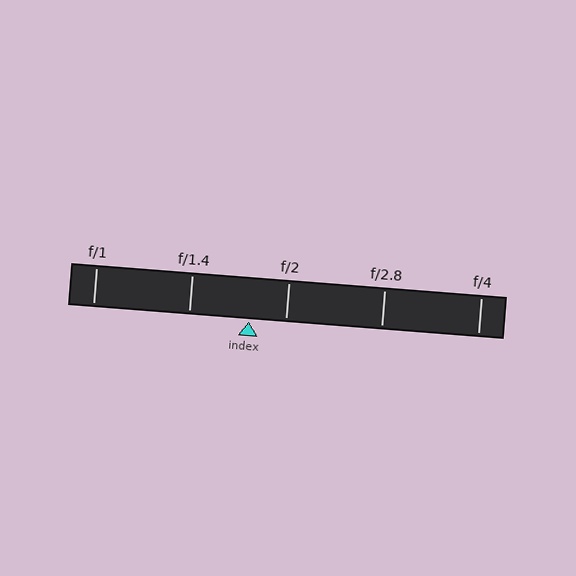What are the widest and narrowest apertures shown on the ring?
The widest aperture shown is f/1 and the narrowest is f/4.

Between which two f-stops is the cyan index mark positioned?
The index mark is between f/1.4 and f/2.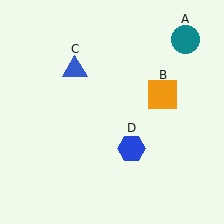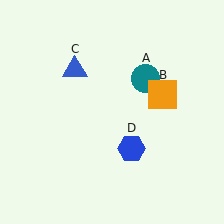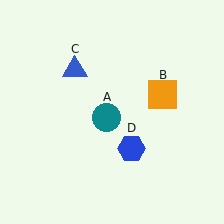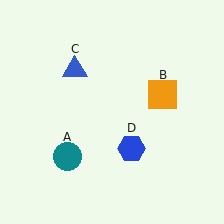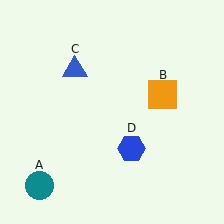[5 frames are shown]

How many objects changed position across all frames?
1 object changed position: teal circle (object A).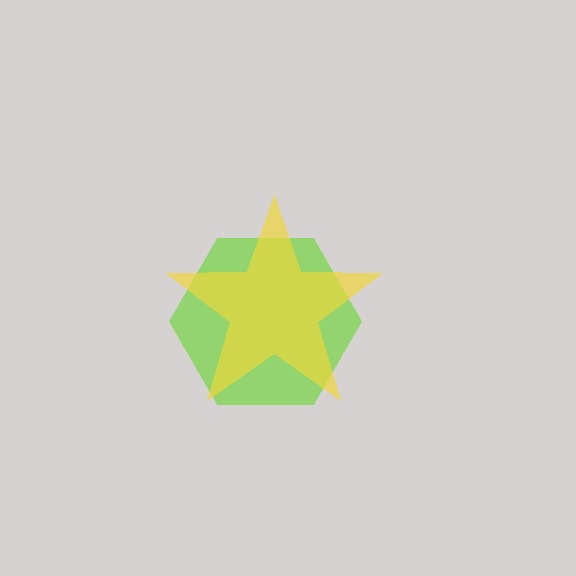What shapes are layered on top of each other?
The layered shapes are: a lime hexagon, a yellow star.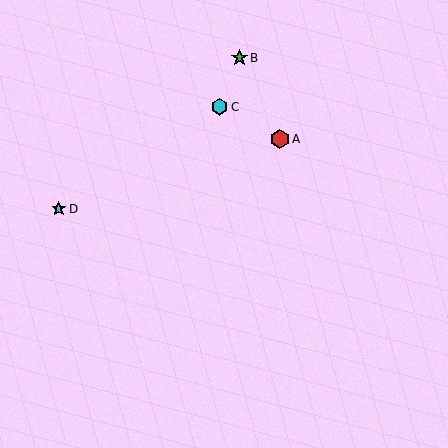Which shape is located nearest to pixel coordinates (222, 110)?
The cyan hexagon (labeled C) at (220, 107) is nearest to that location.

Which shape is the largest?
The red hexagon (labeled A) is the largest.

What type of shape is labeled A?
Shape A is a red hexagon.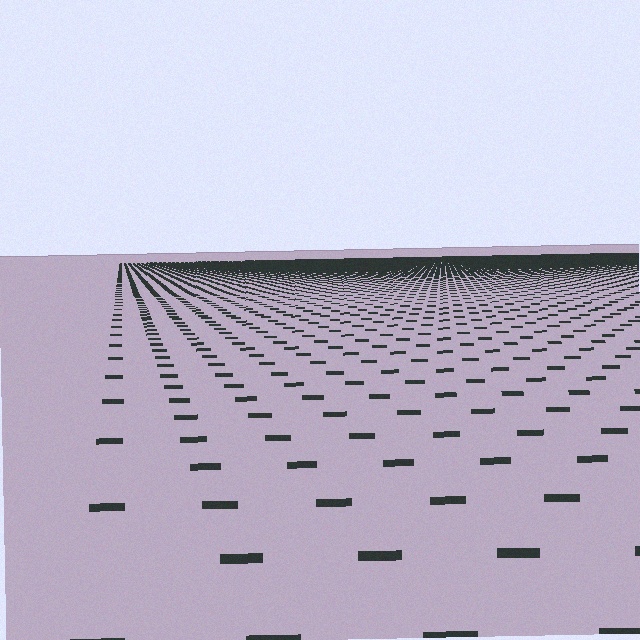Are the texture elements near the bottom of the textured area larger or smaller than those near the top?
Larger. Near the bottom, elements are closer to the viewer and appear at a bigger on-screen size.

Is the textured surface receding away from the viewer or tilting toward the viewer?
The surface is receding away from the viewer. Texture elements get smaller and denser toward the top.